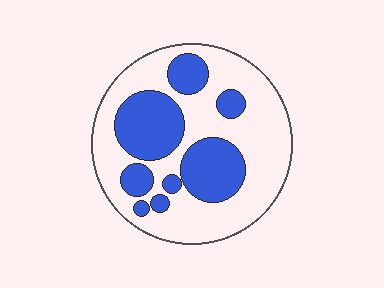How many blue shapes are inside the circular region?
8.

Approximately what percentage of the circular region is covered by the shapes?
Approximately 35%.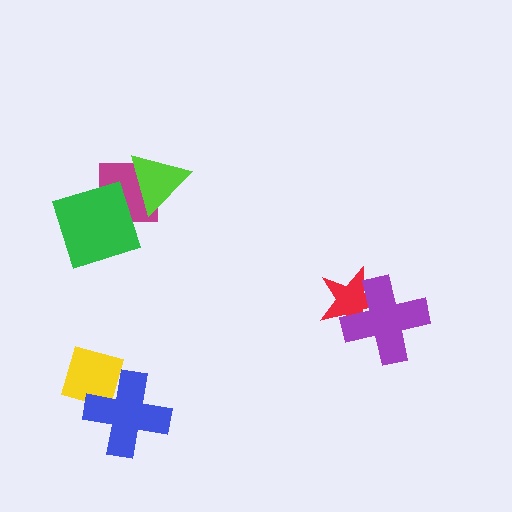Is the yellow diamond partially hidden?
Yes, it is partially covered by another shape.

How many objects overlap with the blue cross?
1 object overlaps with the blue cross.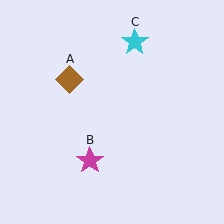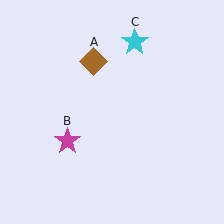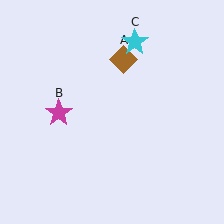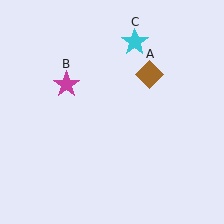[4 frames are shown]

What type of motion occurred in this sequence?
The brown diamond (object A), magenta star (object B) rotated clockwise around the center of the scene.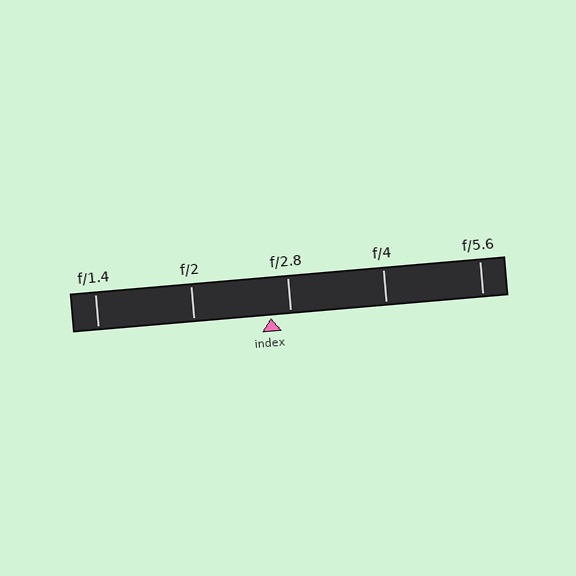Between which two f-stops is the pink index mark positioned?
The index mark is between f/2 and f/2.8.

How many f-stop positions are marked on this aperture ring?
There are 5 f-stop positions marked.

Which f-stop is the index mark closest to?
The index mark is closest to f/2.8.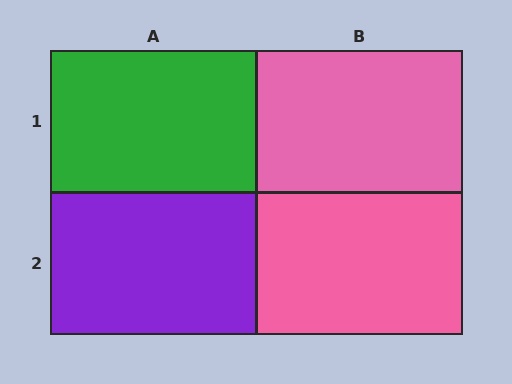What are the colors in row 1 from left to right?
Green, pink.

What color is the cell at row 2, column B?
Pink.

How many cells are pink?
2 cells are pink.